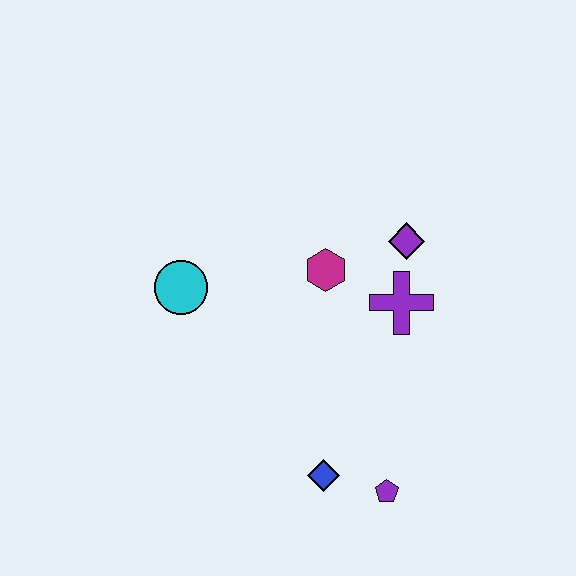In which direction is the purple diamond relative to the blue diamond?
The purple diamond is above the blue diamond.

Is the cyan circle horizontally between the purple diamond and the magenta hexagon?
No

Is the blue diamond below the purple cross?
Yes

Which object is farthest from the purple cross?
The cyan circle is farthest from the purple cross.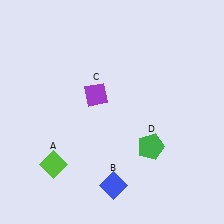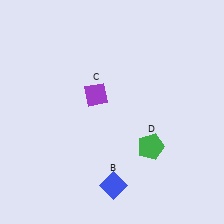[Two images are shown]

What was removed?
The lime diamond (A) was removed in Image 2.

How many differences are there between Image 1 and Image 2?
There is 1 difference between the two images.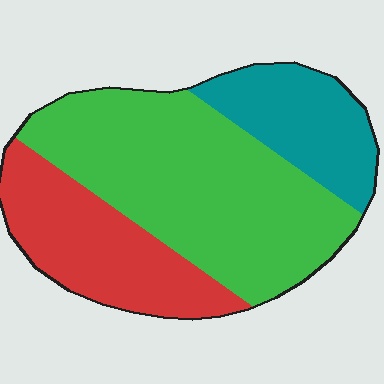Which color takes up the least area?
Teal, at roughly 20%.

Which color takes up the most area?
Green, at roughly 55%.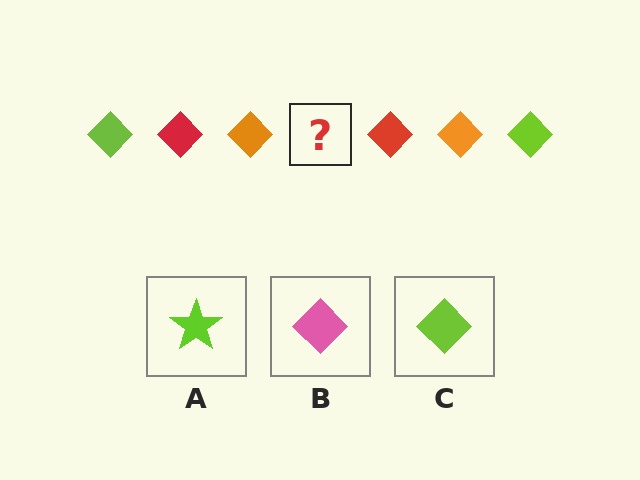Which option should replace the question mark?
Option C.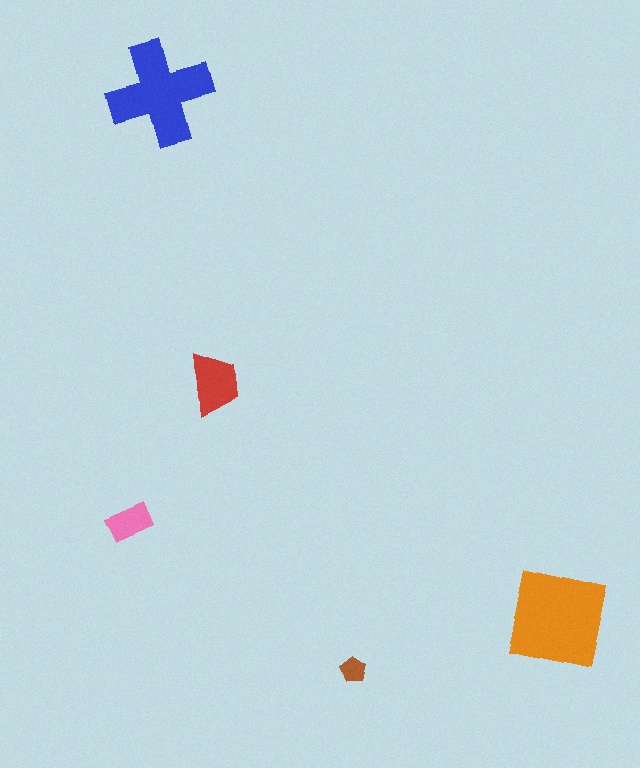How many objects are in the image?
There are 5 objects in the image.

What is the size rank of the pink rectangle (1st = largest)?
4th.